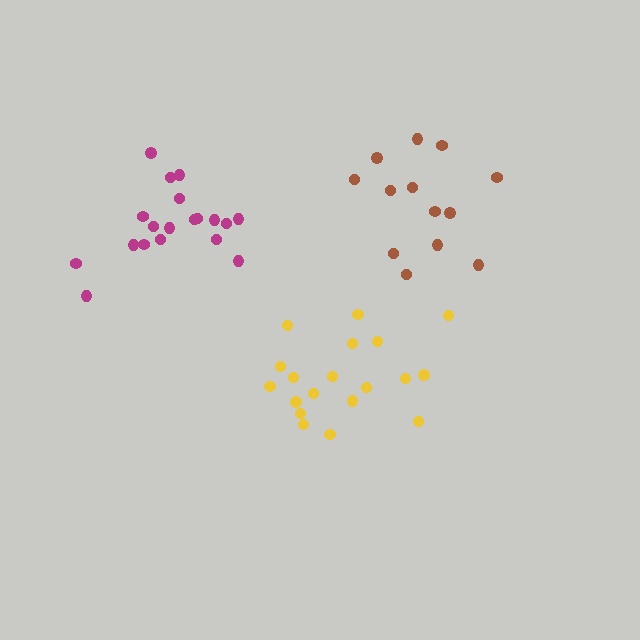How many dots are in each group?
Group 1: 19 dots, Group 2: 19 dots, Group 3: 13 dots (51 total).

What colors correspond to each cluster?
The clusters are colored: yellow, magenta, brown.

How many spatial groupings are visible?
There are 3 spatial groupings.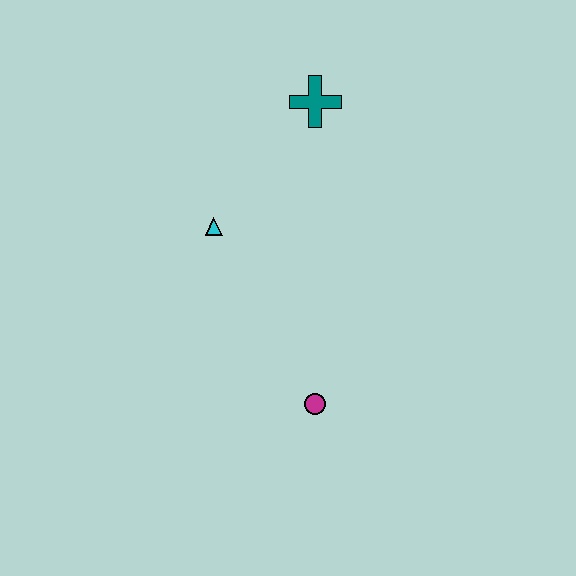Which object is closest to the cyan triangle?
The teal cross is closest to the cyan triangle.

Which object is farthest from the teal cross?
The magenta circle is farthest from the teal cross.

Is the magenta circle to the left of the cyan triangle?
No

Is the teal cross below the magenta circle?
No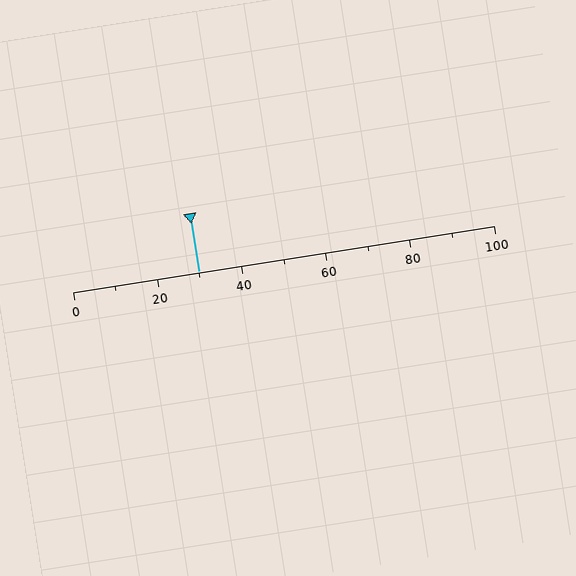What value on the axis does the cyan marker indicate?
The marker indicates approximately 30.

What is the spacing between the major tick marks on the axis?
The major ticks are spaced 20 apart.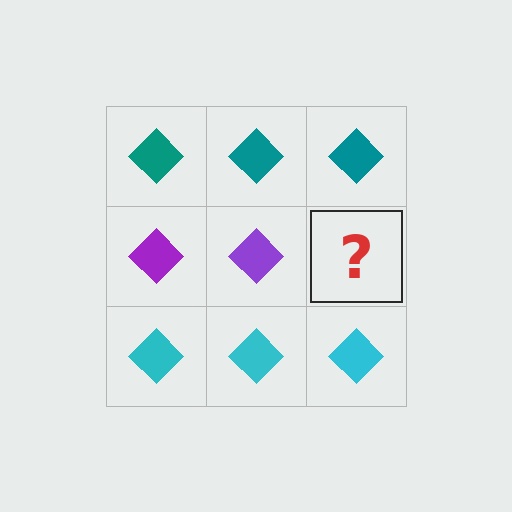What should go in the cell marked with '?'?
The missing cell should contain a purple diamond.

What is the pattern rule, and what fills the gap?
The rule is that each row has a consistent color. The gap should be filled with a purple diamond.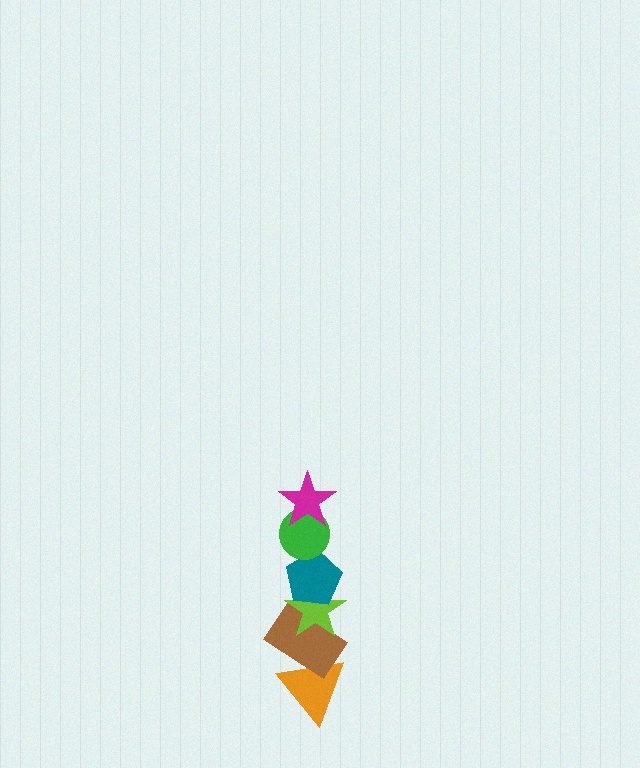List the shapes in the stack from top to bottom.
From top to bottom: the magenta star, the green circle, the teal pentagon, the lime star, the brown rectangle, the orange triangle.